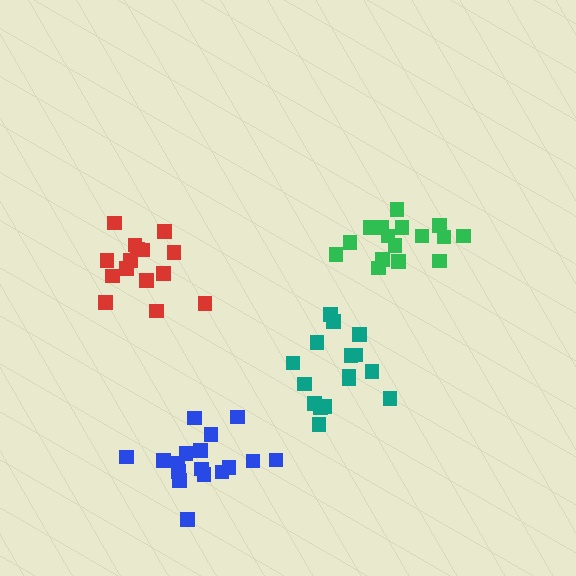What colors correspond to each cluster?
The clusters are colored: blue, teal, green, red.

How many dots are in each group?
Group 1: 17 dots, Group 2: 17 dots, Group 3: 16 dots, Group 4: 15 dots (65 total).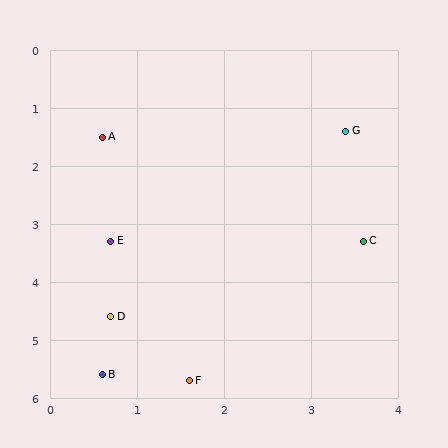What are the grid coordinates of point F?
Point F is at approximately (1.6, 5.7).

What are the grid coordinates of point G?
Point G is at approximately (3.4, 1.4).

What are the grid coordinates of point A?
Point A is at approximately (0.6, 1.5).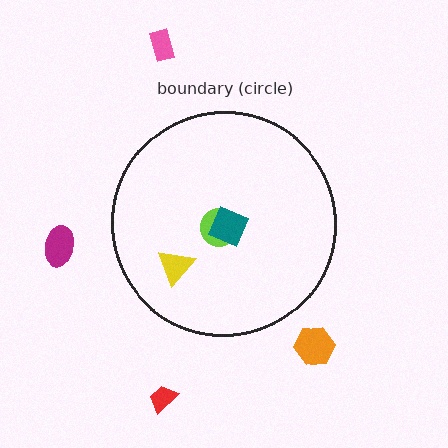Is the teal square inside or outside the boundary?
Inside.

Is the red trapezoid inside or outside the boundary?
Outside.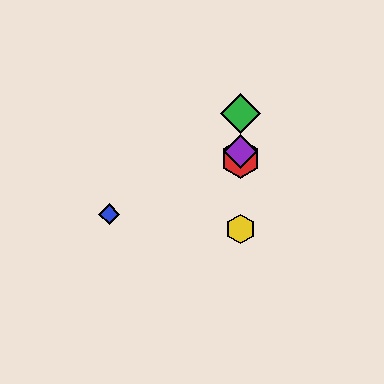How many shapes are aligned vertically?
4 shapes (the red hexagon, the green diamond, the yellow hexagon, the purple diamond) are aligned vertically.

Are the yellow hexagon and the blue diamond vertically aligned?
No, the yellow hexagon is at x≈240 and the blue diamond is at x≈109.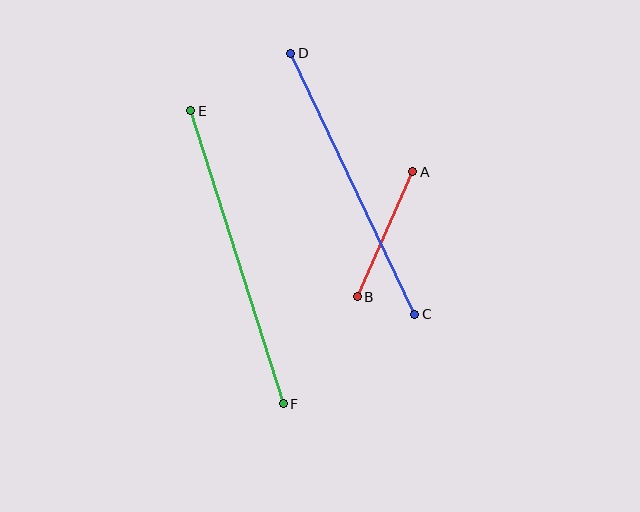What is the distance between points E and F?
The distance is approximately 307 pixels.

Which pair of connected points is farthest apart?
Points E and F are farthest apart.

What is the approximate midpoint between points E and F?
The midpoint is at approximately (237, 257) pixels.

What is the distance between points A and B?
The distance is approximately 137 pixels.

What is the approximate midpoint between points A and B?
The midpoint is at approximately (385, 234) pixels.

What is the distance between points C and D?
The distance is approximately 289 pixels.